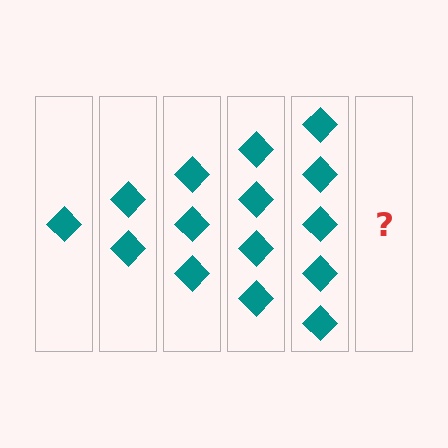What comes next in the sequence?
The next element should be 6 diamonds.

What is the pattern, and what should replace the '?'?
The pattern is that each step adds one more diamond. The '?' should be 6 diamonds.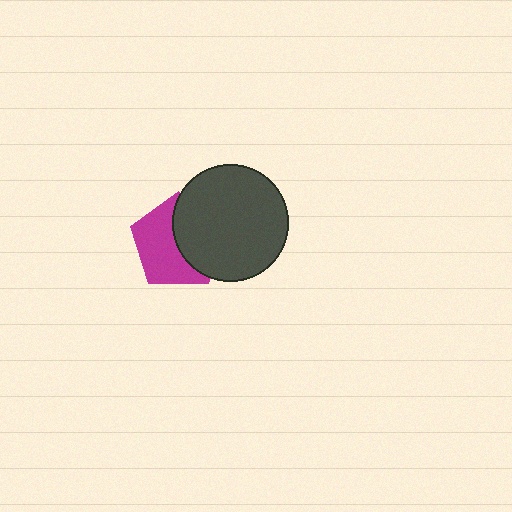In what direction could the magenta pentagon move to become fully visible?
The magenta pentagon could move left. That would shift it out from behind the dark gray circle entirely.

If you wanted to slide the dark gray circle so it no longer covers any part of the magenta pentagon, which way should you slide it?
Slide it right — that is the most direct way to separate the two shapes.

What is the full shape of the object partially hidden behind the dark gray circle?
The partially hidden object is a magenta pentagon.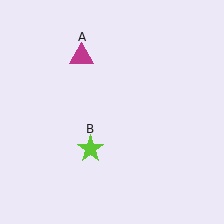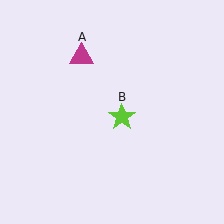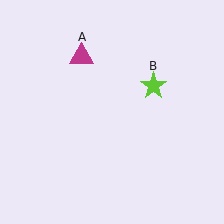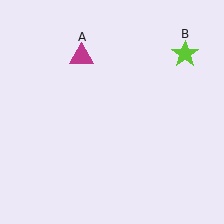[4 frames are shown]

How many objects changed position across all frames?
1 object changed position: lime star (object B).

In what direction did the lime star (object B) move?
The lime star (object B) moved up and to the right.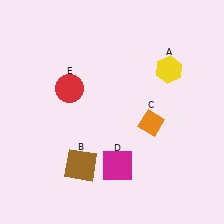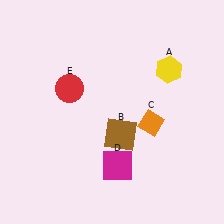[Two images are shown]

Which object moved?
The brown square (B) moved right.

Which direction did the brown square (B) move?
The brown square (B) moved right.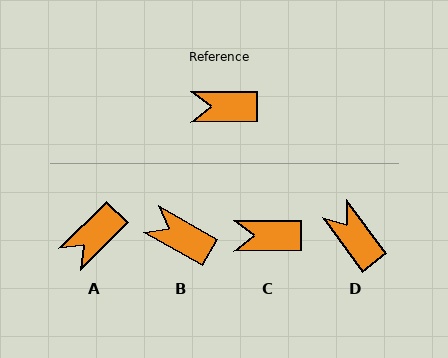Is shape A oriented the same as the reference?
No, it is off by about 45 degrees.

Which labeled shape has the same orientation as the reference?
C.